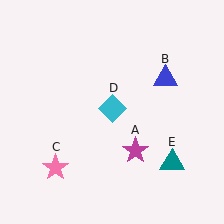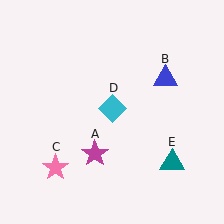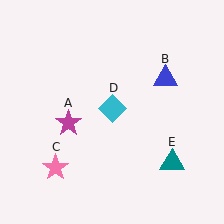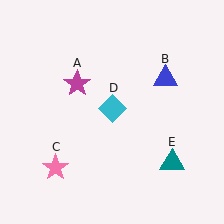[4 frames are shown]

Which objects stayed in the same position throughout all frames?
Blue triangle (object B) and pink star (object C) and cyan diamond (object D) and teal triangle (object E) remained stationary.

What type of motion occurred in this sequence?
The magenta star (object A) rotated clockwise around the center of the scene.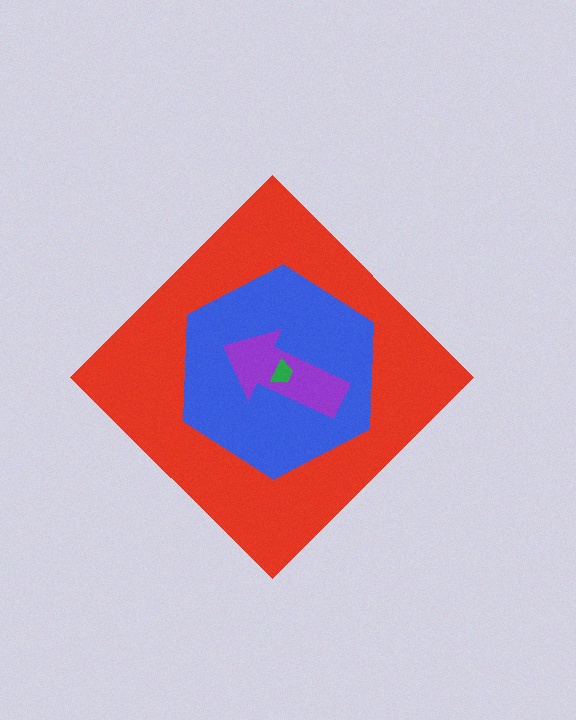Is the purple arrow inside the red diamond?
Yes.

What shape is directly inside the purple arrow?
The green trapezoid.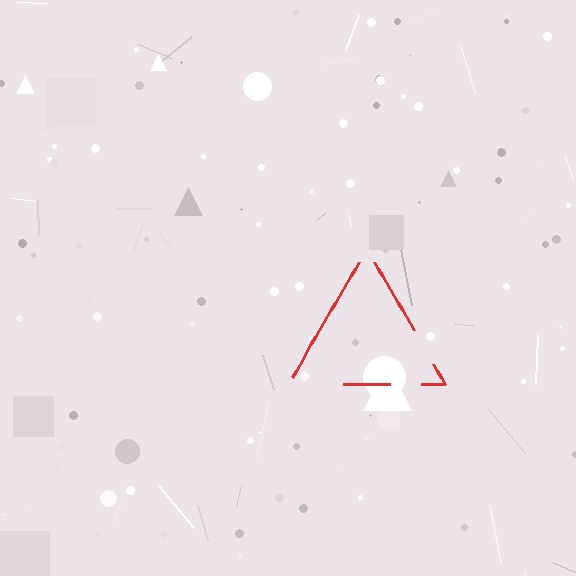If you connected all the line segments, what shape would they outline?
They would outline a triangle.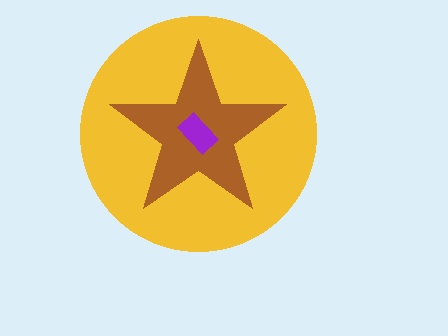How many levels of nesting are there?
3.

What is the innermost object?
The purple rectangle.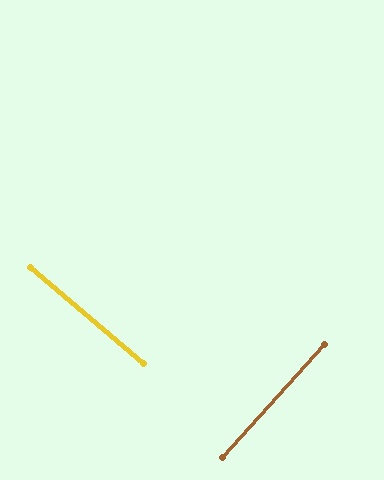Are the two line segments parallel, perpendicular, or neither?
Perpendicular — they meet at approximately 89°.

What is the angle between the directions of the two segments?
Approximately 89 degrees.